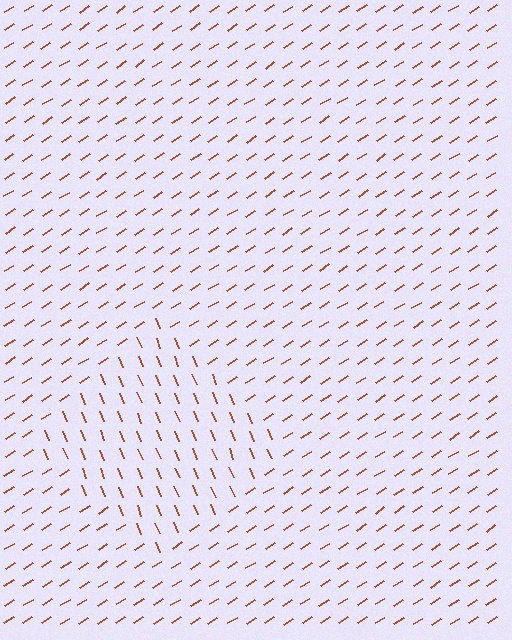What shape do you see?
I see a diamond.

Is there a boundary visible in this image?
Yes, there is a texture boundary formed by a change in line orientation.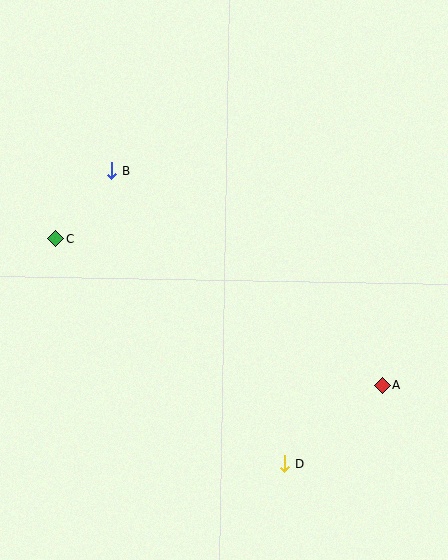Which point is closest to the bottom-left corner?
Point D is closest to the bottom-left corner.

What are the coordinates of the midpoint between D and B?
The midpoint between D and B is at (198, 317).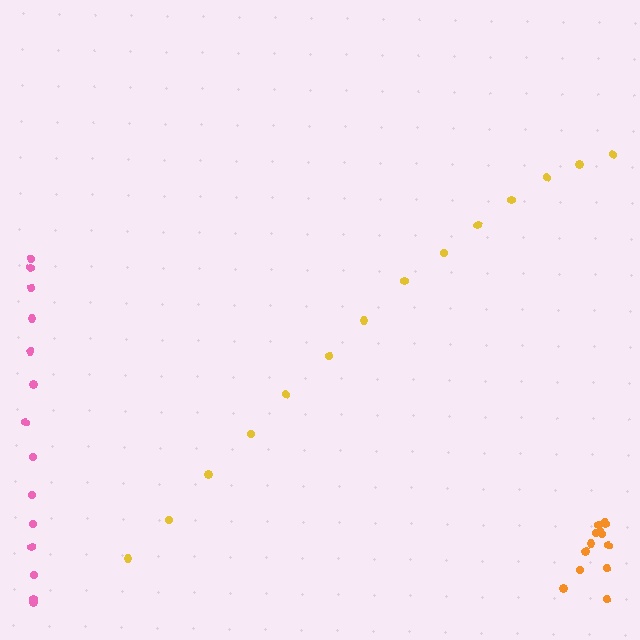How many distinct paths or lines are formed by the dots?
There are 3 distinct paths.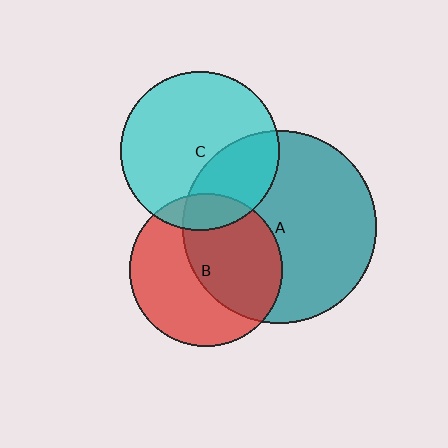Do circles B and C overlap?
Yes.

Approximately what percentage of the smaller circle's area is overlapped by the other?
Approximately 15%.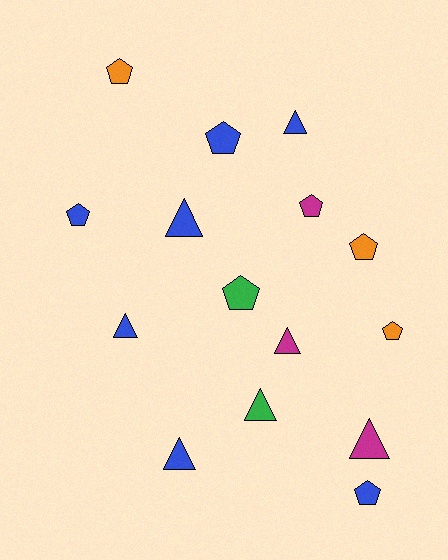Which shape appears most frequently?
Pentagon, with 8 objects.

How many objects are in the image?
There are 15 objects.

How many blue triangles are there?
There are 4 blue triangles.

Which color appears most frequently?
Blue, with 7 objects.